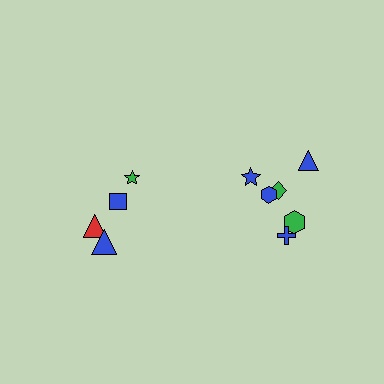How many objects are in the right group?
There are 6 objects.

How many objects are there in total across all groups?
There are 10 objects.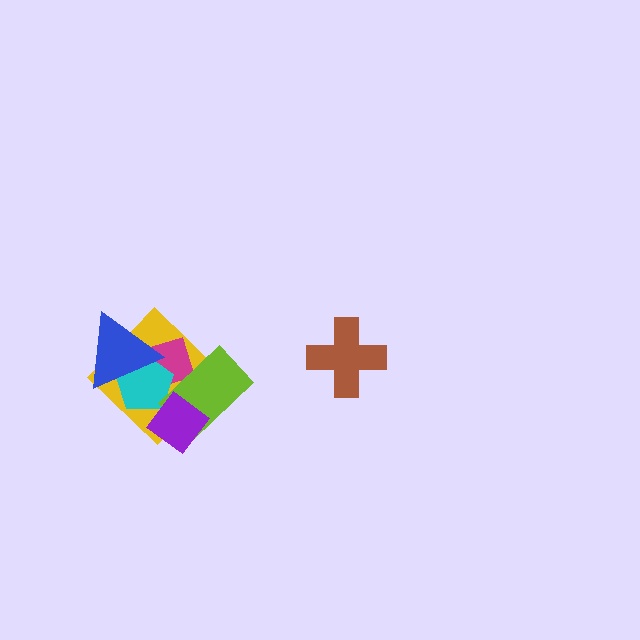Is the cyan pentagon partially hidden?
Yes, it is partially covered by another shape.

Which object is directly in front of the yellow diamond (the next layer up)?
The magenta diamond is directly in front of the yellow diamond.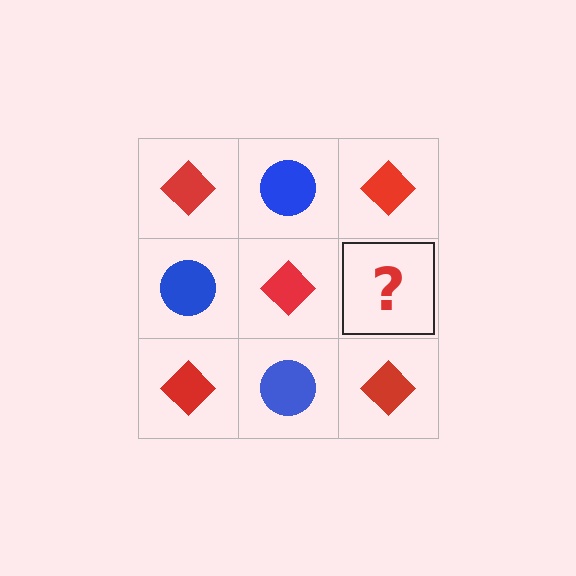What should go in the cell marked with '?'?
The missing cell should contain a blue circle.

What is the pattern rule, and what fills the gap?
The rule is that it alternates red diamond and blue circle in a checkerboard pattern. The gap should be filled with a blue circle.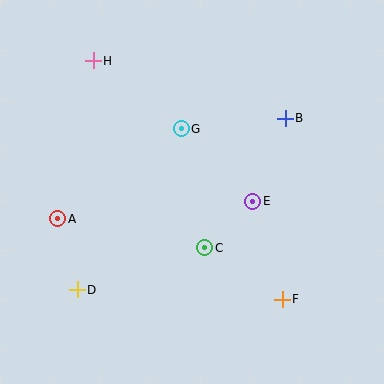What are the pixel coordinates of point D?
Point D is at (77, 290).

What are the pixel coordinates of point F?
Point F is at (282, 299).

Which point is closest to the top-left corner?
Point H is closest to the top-left corner.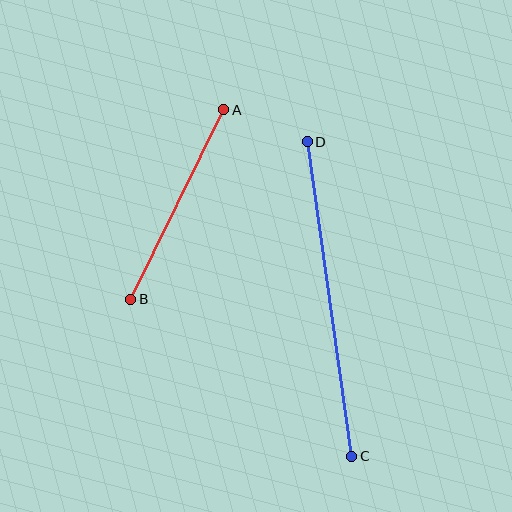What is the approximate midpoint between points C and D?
The midpoint is at approximately (329, 299) pixels.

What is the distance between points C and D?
The distance is approximately 317 pixels.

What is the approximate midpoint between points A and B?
The midpoint is at approximately (177, 204) pixels.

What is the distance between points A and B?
The distance is approximately 211 pixels.